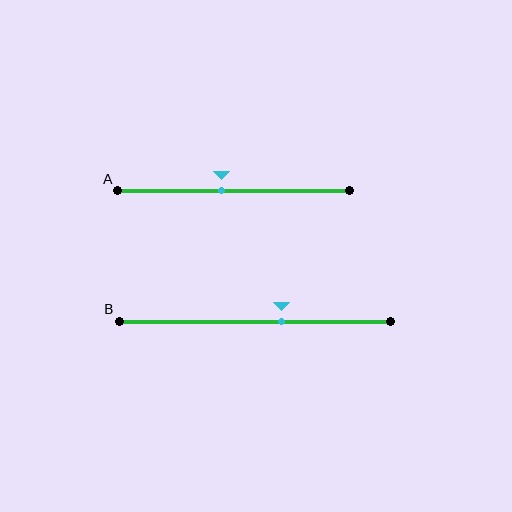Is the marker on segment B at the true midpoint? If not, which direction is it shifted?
No, the marker on segment B is shifted to the right by about 10% of the segment length.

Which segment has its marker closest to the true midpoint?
Segment A has its marker closest to the true midpoint.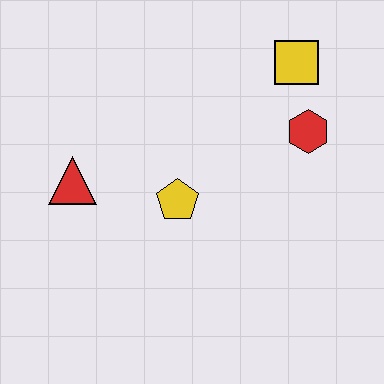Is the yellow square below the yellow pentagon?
No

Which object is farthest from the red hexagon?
The red triangle is farthest from the red hexagon.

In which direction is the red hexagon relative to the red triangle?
The red hexagon is to the right of the red triangle.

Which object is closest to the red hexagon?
The yellow square is closest to the red hexagon.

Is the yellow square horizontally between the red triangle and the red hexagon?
Yes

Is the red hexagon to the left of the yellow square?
No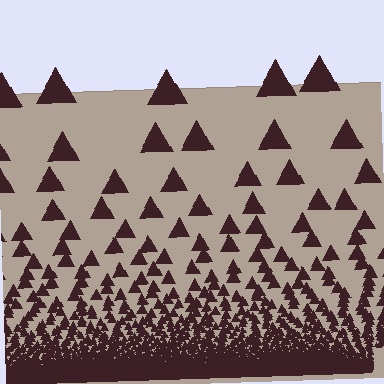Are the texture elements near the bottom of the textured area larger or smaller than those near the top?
Smaller. The gradient is inverted — elements near the bottom are smaller and denser.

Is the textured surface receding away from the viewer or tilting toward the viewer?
The surface appears to tilt toward the viewer. Texture elements get larger and sparser toward the top.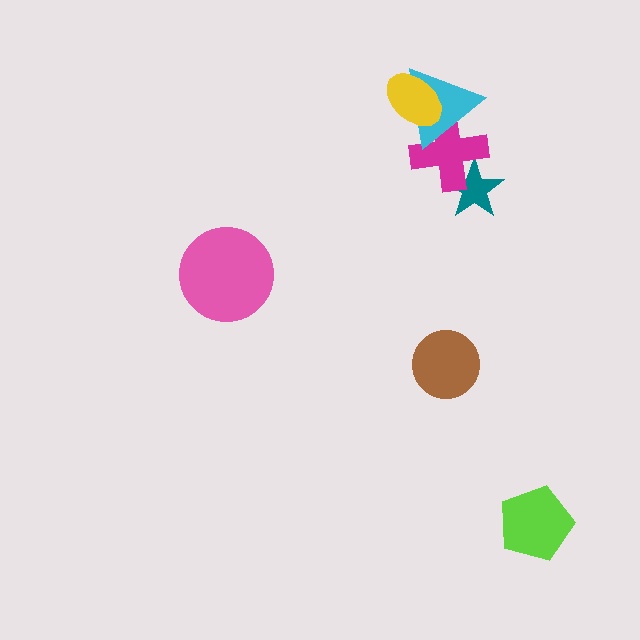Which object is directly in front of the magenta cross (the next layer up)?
The cyan triangle is directly in front of the magenta cross.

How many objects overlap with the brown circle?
0 objects overlap with the brown circle.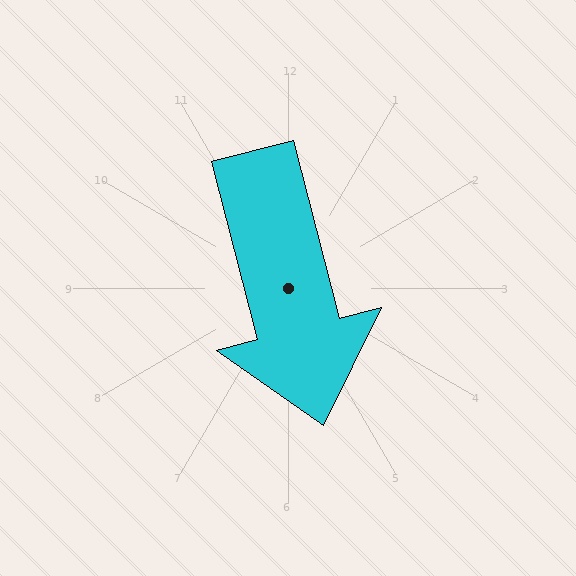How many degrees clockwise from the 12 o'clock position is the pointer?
Approximately 165 degrees.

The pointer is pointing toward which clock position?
Roughly 6 o'clock.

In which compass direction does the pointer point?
South.